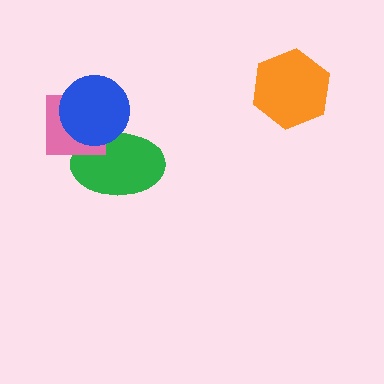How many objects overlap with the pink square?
2 objects overlap with the pink square.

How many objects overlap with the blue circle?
2 objects overlap with the blue circle.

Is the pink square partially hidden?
Yes, it is partially covered by another shape.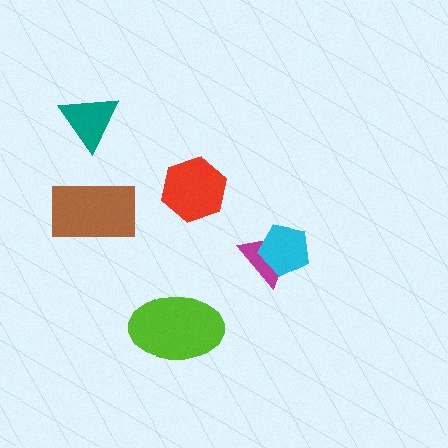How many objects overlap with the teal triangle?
0 objects overlap with the teal triangle.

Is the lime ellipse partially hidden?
No, no other shape covers it.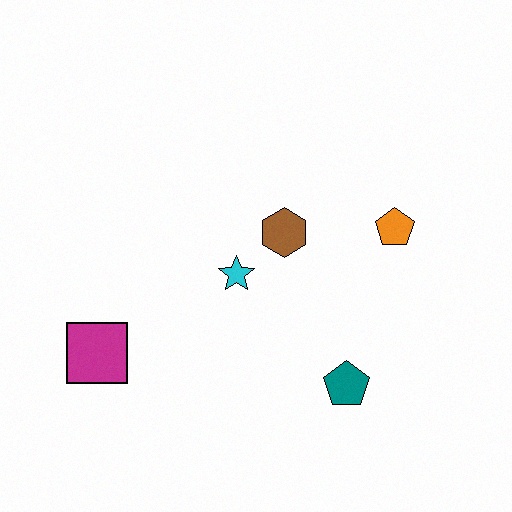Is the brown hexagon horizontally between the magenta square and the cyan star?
No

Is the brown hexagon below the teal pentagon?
No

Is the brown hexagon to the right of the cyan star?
Yes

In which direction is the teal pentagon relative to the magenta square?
The teal pentagon is to the right of the magenta square.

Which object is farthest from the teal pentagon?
The magenta square is farthest from the teal pentagon.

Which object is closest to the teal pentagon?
The cyan star is closest to the teal pentagon.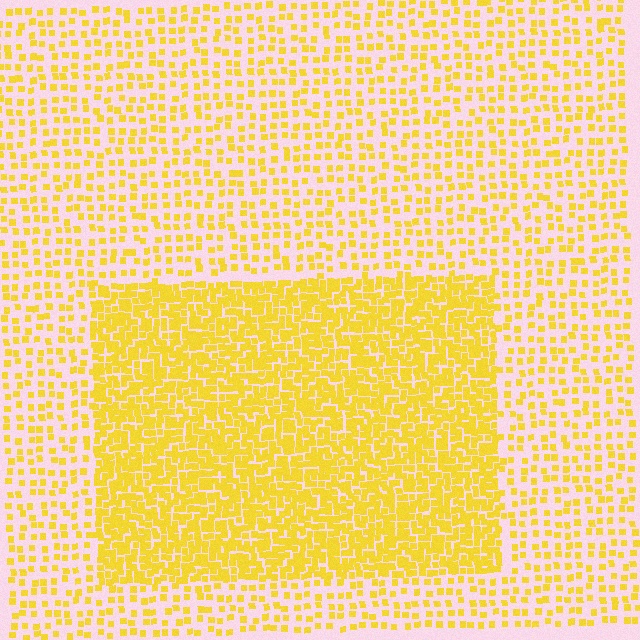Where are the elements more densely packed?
The elements are more densely packed inside the rectangle boundary.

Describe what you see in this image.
The image contains small yellow elements arranged at two different densities. A rectangle-shaped region is visible where the elements are more densely packed than the surrounding area.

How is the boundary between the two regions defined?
The boundary is defined by a change in element density (approximately 2.5x ratio). All elements are the same color, size, and shape.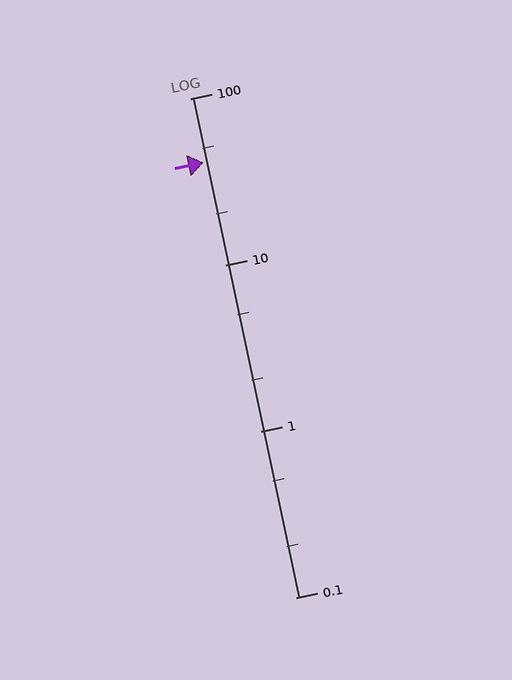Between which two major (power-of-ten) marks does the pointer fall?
The pointer is between 10 and 100.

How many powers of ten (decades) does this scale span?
The scale spans 3 decades, from 0.1 to 100.